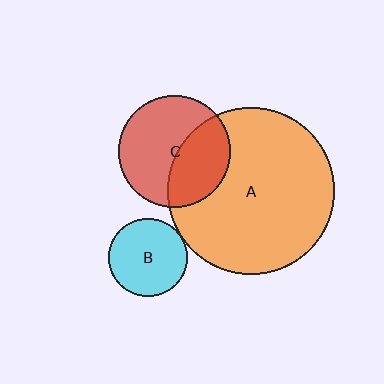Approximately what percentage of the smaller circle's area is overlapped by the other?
Approximately 5%.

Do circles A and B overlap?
Yes.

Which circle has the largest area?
Circle A (orange).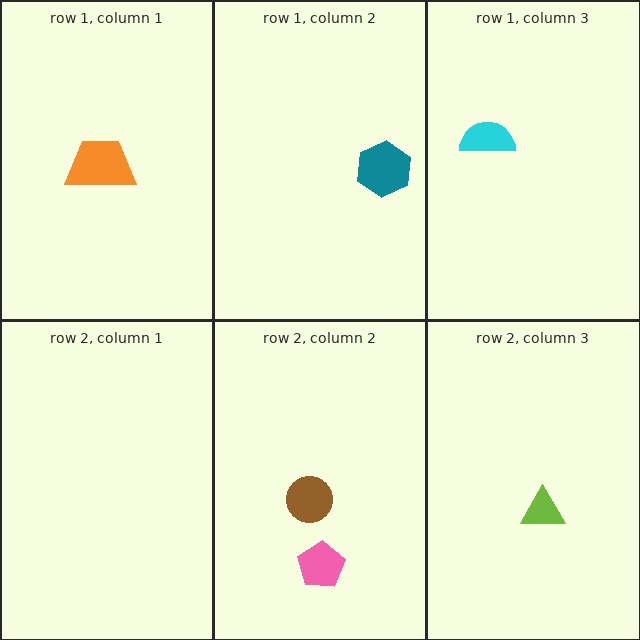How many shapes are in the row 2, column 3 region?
1.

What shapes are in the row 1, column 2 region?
The teal hexagon.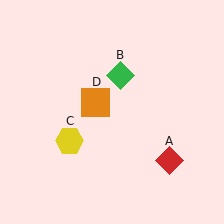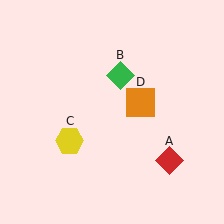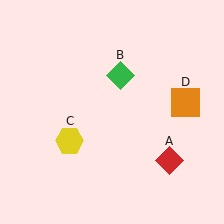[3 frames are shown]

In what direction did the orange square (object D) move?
The orange square (object D) moved right.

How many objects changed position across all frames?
1 object changed position: orange square (object D).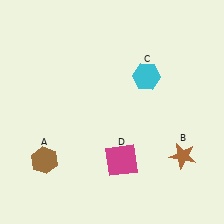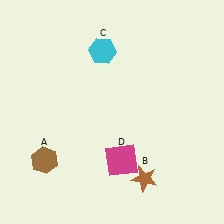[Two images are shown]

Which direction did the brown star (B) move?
The brown star (B) moved left.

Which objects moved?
The objects that moved are: the brown star (B), the cyan hexagon (C).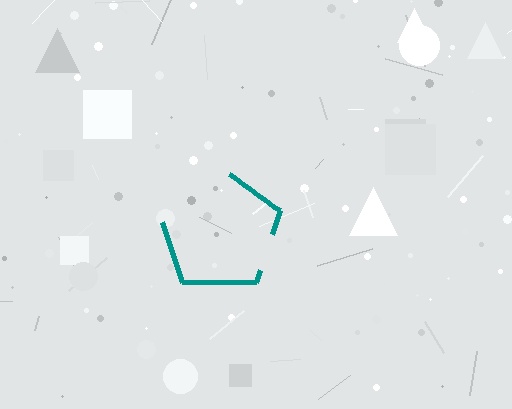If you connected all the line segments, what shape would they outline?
They would outline a pentagon.